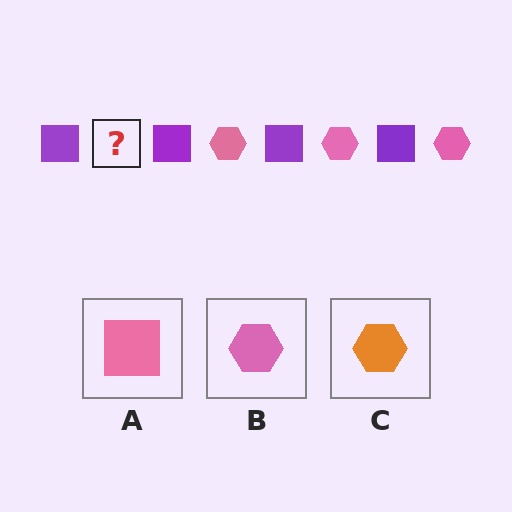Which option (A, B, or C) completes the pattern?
B.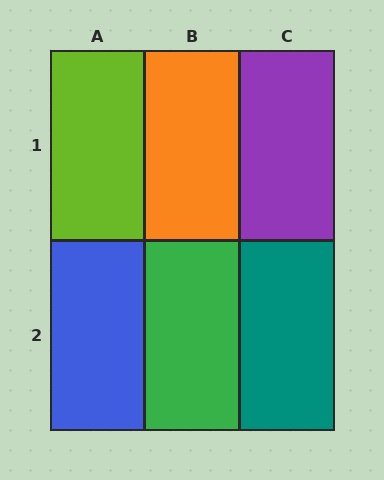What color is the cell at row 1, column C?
Purple.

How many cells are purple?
1 cell is purple.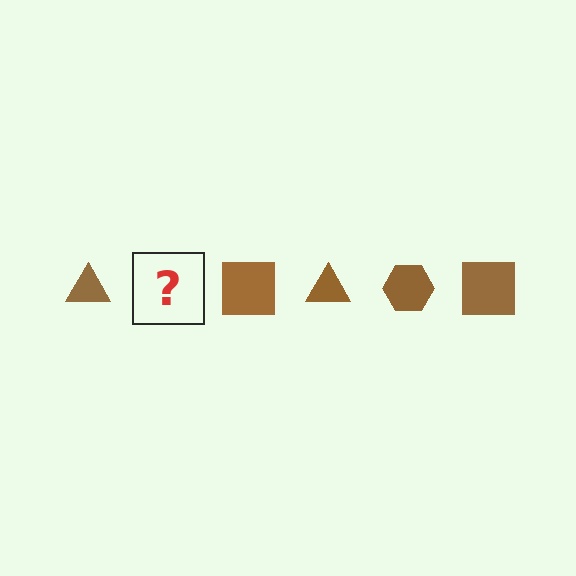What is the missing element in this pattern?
The missing element is a brown hexagon.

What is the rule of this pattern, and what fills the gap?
The rule is that the pattern cycles through triangle, hexagon, square shapes in brown. The gap should be filled with a brown hexagon.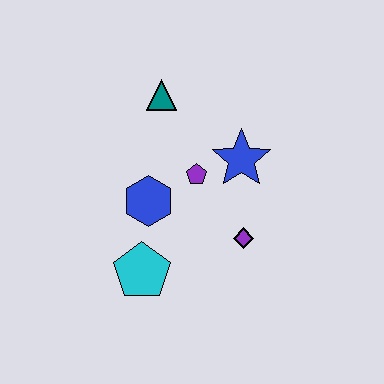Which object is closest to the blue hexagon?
The purple pentagon is closest to the blue hexagon.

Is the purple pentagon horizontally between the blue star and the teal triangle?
Yes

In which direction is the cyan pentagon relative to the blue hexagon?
The cyan pentagon is below the blue hexagon.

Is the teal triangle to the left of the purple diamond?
Yes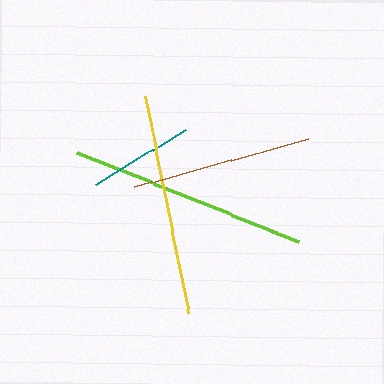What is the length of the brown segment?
The brown segment is approximately 180 pixels long.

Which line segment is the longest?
The lime line is the longest at approximately 240 pixels.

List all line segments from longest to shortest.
From longest to shortest: lime, yellow, brown, teal.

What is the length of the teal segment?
The teal segment is approximately 106 pixels long.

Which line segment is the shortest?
The teal line is the shortest at approximately 106 pixels.